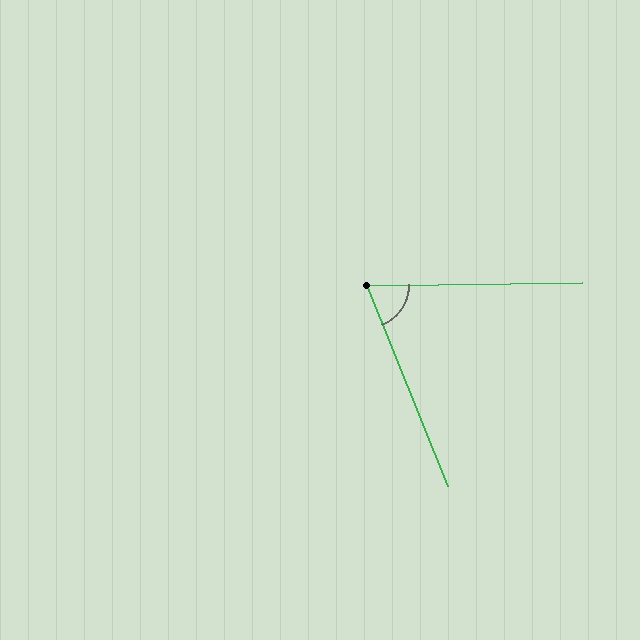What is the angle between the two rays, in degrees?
Approximately 69 degrees.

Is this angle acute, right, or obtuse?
It is acute.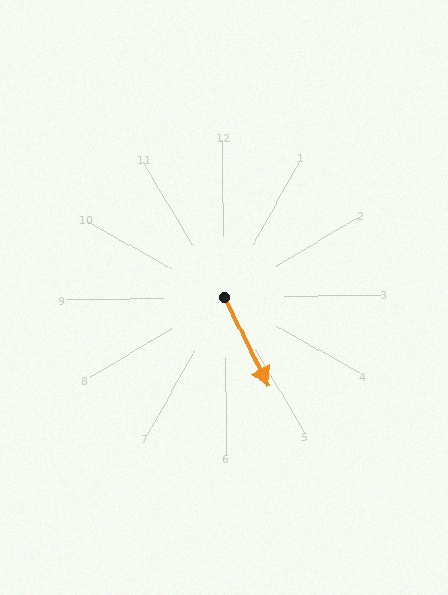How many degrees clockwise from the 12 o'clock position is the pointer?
Approximately 154 degrees.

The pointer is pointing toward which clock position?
Roughly 5 o'clock.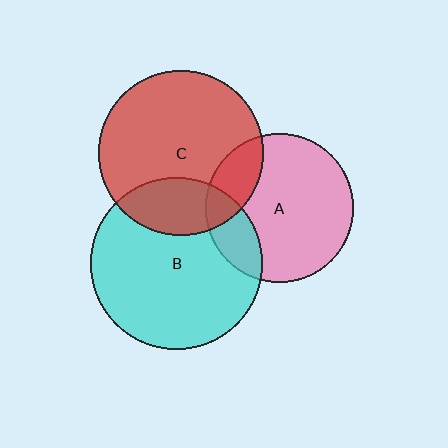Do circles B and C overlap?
Yes.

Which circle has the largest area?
Circle B (cyan).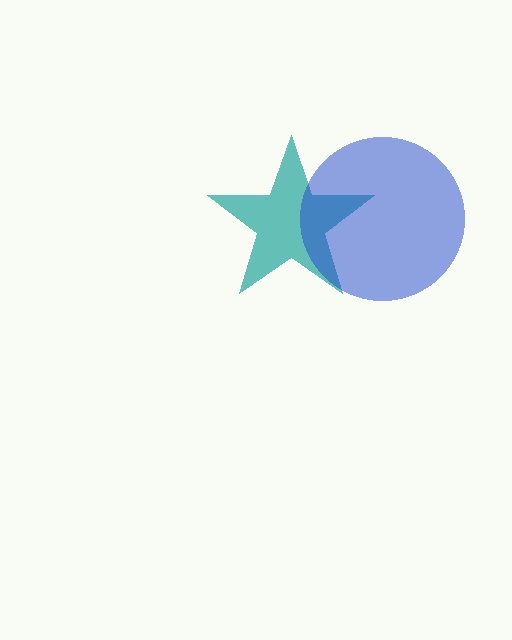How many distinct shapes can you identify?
There are 2 distinct shapes: a teal star, a blue circle.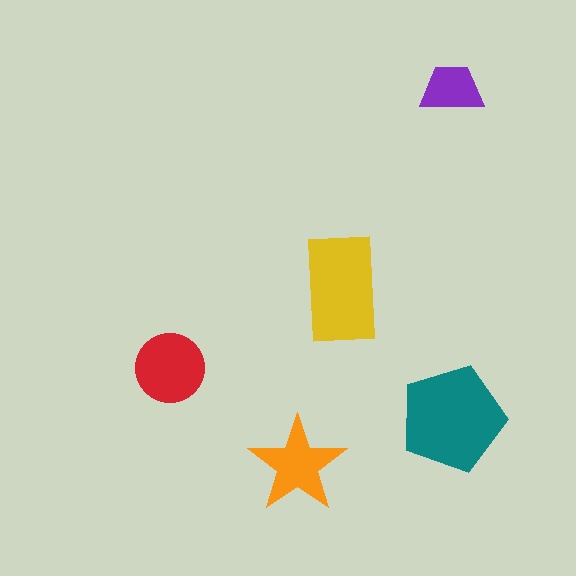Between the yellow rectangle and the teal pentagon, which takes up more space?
The teal pentagon.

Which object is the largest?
The teal pentagon.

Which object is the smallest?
The purple trapezoid.